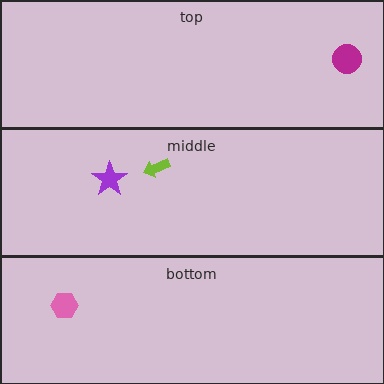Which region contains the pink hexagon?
The bottom region.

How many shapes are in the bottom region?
1.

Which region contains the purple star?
The middle region.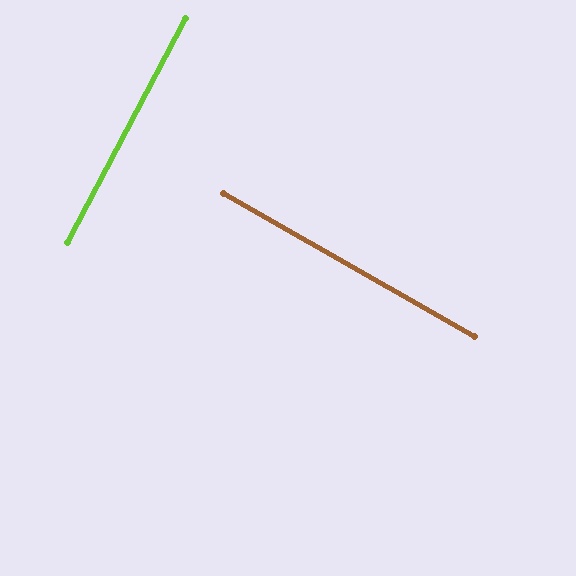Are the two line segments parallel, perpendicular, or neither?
Perpendicular — they meet at approximately 88°.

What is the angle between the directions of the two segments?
Approximately 88 degrees.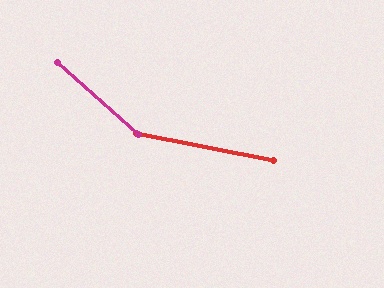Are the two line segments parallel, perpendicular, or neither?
Neither parallel nor perpendicular — they differ by about 30°.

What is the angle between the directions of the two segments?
Approximately 30 degrees.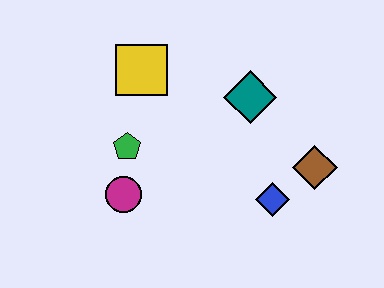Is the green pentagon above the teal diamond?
No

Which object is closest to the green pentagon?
The magenta circle is closest to the green pentagon.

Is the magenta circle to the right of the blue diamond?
No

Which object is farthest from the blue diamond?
The yellow square is farthest from the blue diamond.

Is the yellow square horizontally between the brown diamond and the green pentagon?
Yes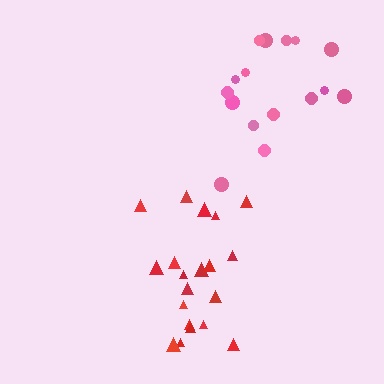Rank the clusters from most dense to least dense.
red, pink.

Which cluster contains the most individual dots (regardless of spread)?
Red (20).